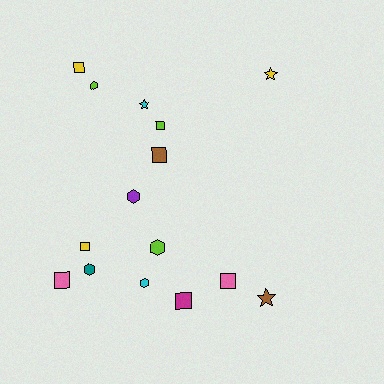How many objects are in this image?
There are 15 objects.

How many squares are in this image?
There are 7 squares.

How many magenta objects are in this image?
There is 1 magenta object.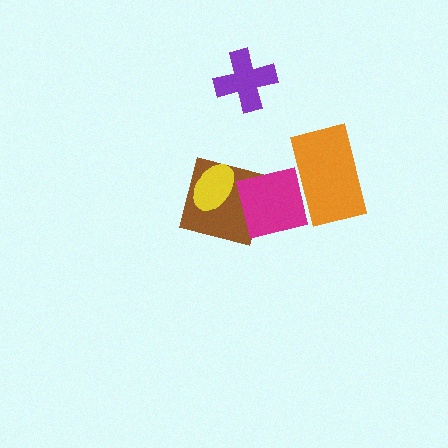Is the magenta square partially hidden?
No, no other shape covers it.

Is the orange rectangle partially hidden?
Yes, it is partially covered by another shape.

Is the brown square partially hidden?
Yes, it is partially covered by another shape.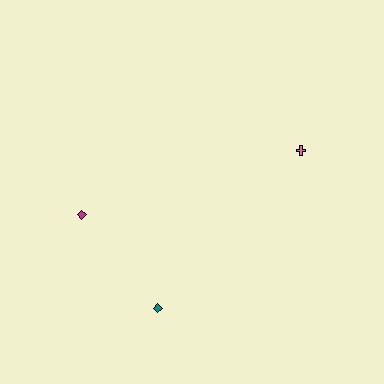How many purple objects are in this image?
There are no purple objects.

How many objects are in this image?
There are 3 objects.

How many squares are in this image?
There are no squares.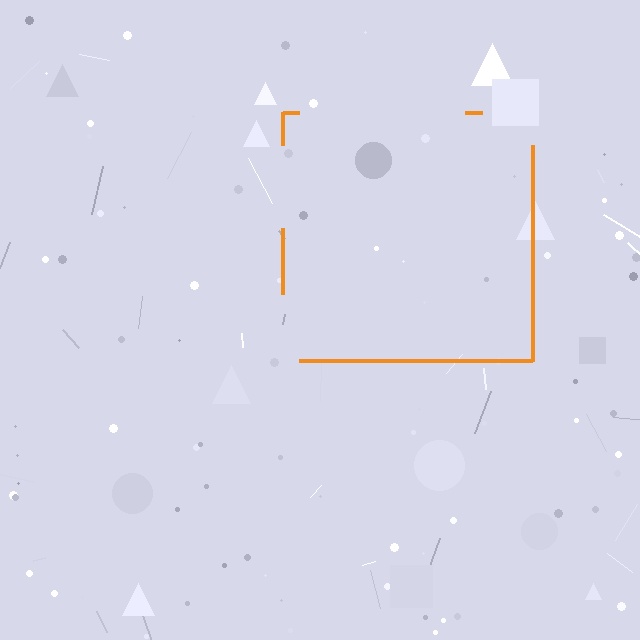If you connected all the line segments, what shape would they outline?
They would outline a square.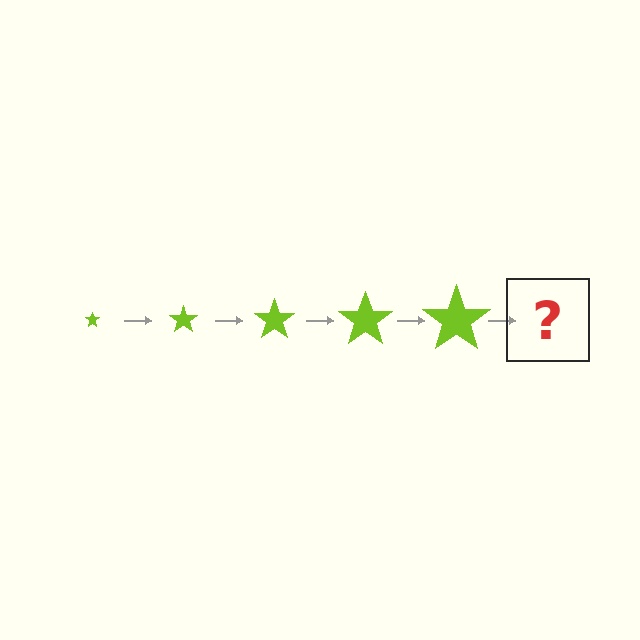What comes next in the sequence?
The next element should be a lime star, larger than the previous one.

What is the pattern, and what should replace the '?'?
The pattern is that the star gets progressively larger each step. The '?' should be a lime star, larger than the previous one.